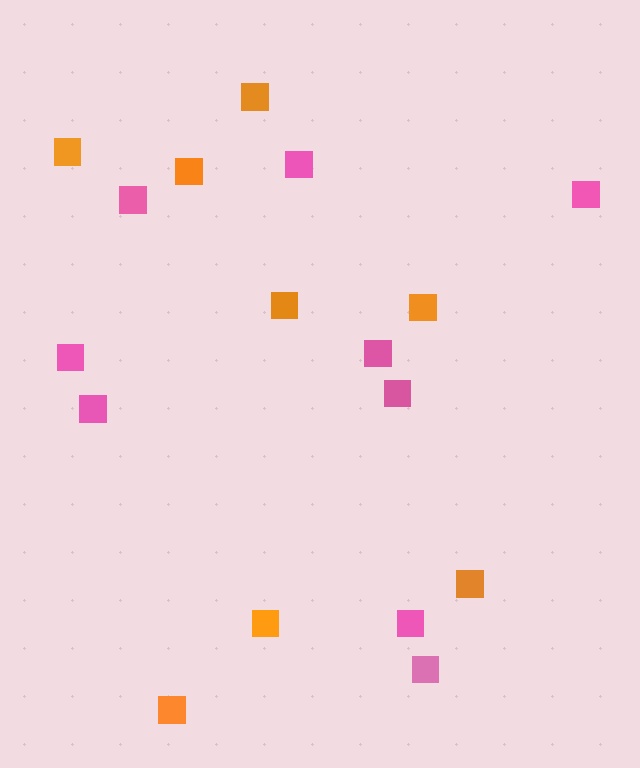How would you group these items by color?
There are 2 groups: one group of pink squares (9) and one group of orange squares (8).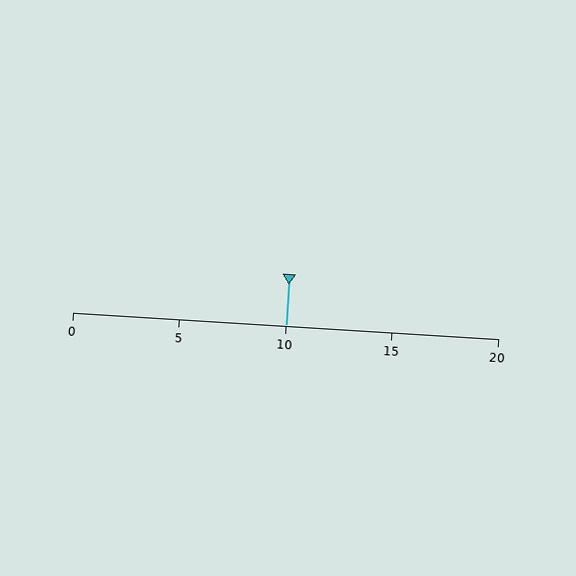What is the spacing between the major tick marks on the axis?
The major ticks are spaced 5 apart.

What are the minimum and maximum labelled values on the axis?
The axis runs from 0 to 20.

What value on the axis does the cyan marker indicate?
The marker indicates approximately 10.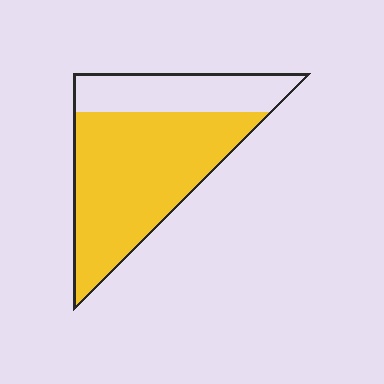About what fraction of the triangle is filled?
About two thirds (2/3).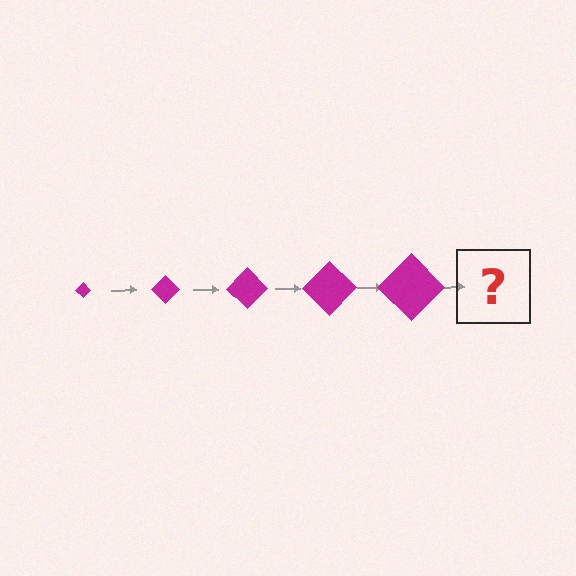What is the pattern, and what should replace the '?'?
The pattern is that the diamond gets progressively larger each step. The '?' should be a magenta diamond, larger than the previous one.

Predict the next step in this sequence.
The next step is a magenta diamond, larger than the previous one.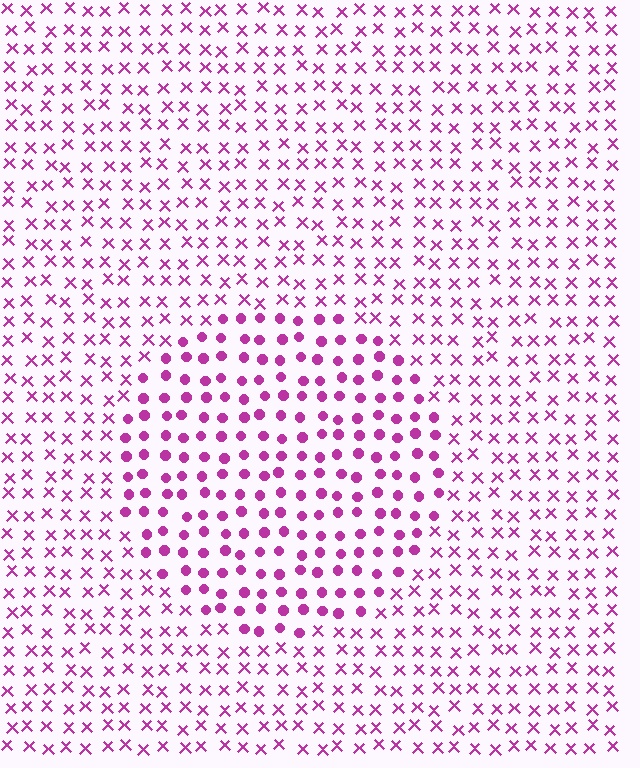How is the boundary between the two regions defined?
The boundary is defined by a change in element shape: circles inside vs. X marks outside. All elements share the same color and spacing.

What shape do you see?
I see a circle.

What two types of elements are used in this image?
The image uses circles inside the circle region and X marks outside it.